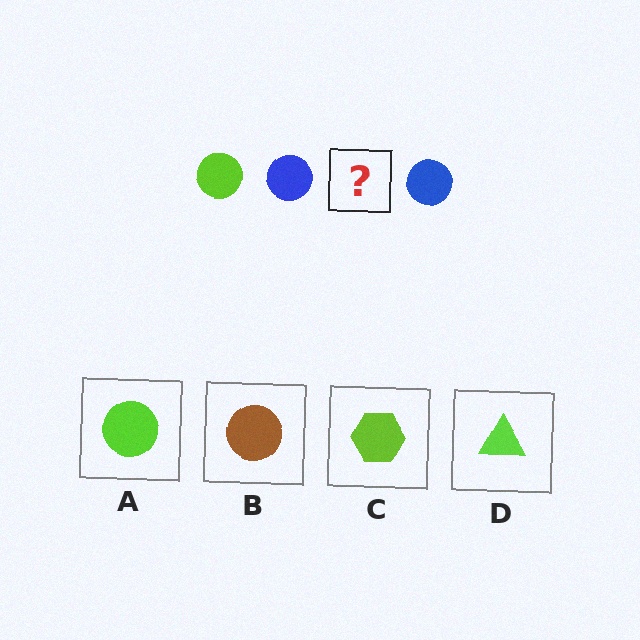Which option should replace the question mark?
Option A.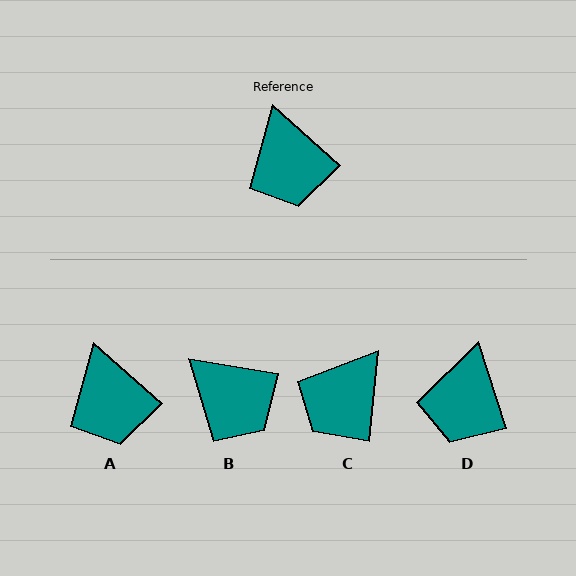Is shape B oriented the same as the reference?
No, it is off by about 32 degrees.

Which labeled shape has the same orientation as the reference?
A.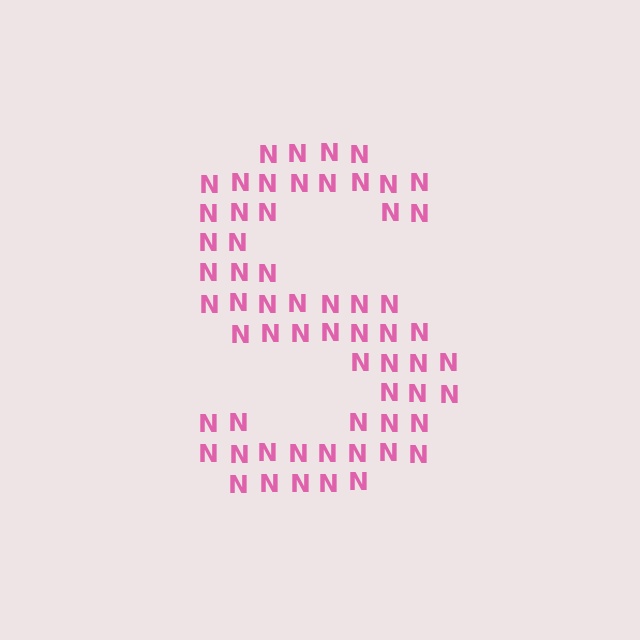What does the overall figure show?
The overall figure shows the letter S.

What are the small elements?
The small elements are letter N's.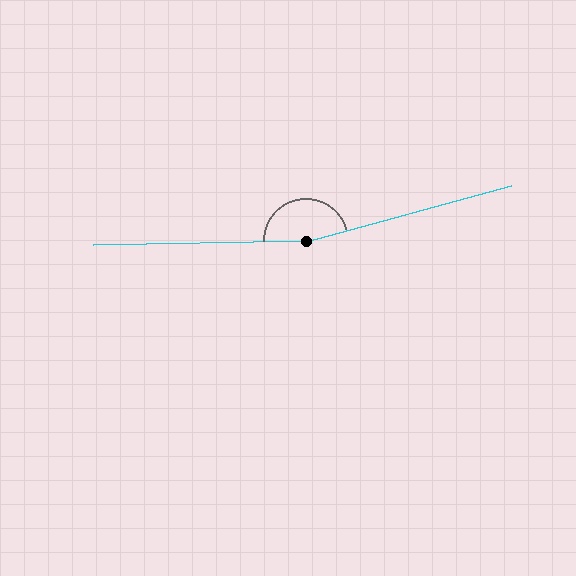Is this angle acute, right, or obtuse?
It is obtuse.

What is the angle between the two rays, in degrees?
Approximately 166 degrees.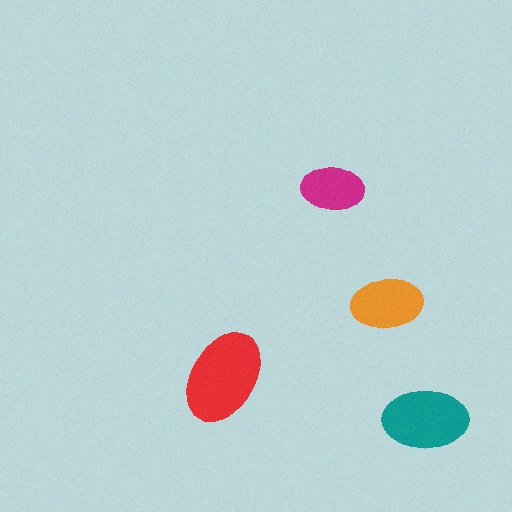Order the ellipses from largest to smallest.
the red one, the teal one, the orange one, the magenta one.